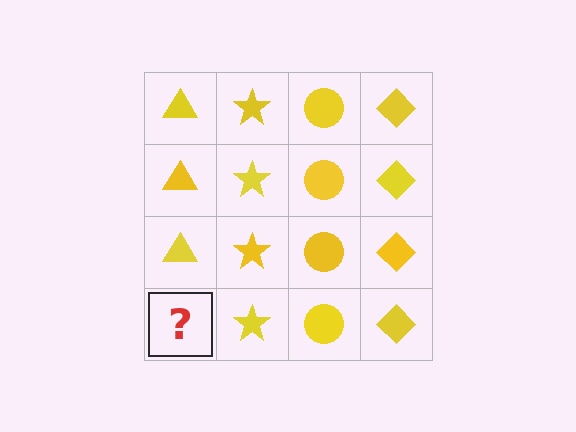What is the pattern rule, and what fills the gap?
The rule is that each column has a consistent shape. The gap should be filled with a yellow triangle.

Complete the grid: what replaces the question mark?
The question mark should be replaced with a yellow triangle.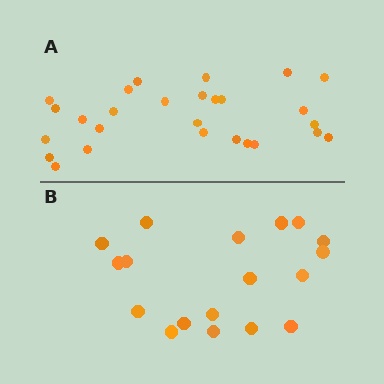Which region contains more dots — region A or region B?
Region A (the top region) has more dots.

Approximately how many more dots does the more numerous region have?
Region A has roughly 8 or so more dots than region B.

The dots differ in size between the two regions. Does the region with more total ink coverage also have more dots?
No. Region B has more total ink coverage because its dots are larger, but region A actually contains more individual dots. Total area can be misleading — the number of items is what matters here.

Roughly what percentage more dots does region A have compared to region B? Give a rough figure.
About 50% more.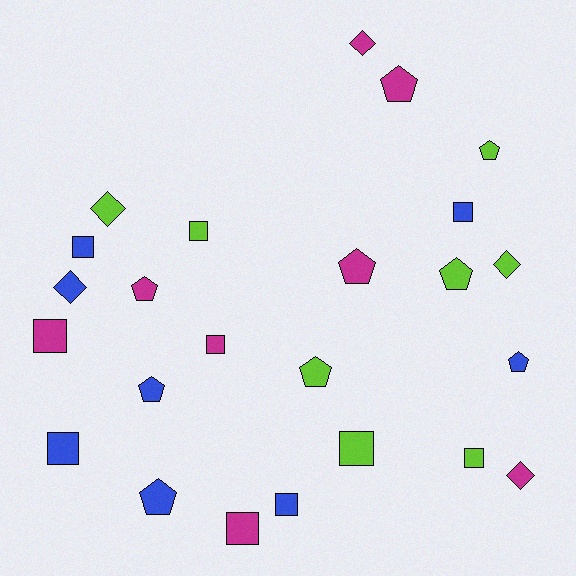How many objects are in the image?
There are 24 objects.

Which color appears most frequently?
Magenta, with 8 objects.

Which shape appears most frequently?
Square, with 10 objects.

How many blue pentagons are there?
There are 3 blue pentagons.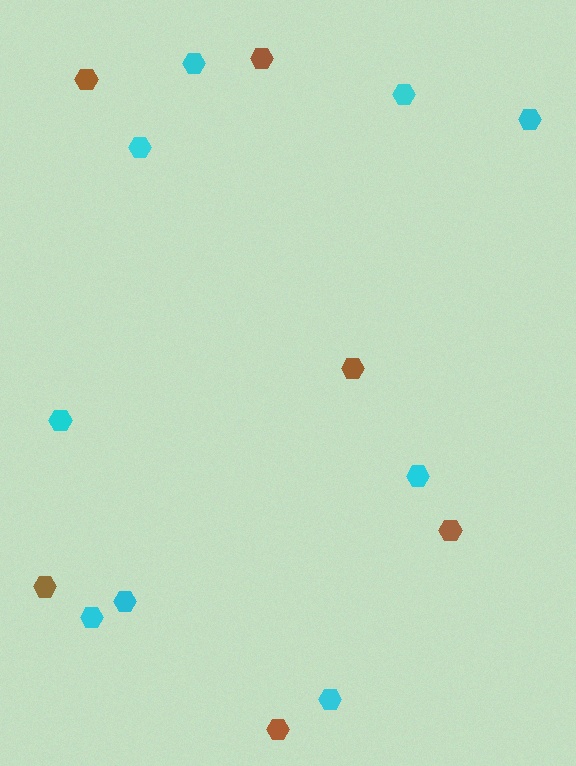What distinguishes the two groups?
There are 2 groups: one group of cyan hexagons (9) and one group of brown hexagons (6).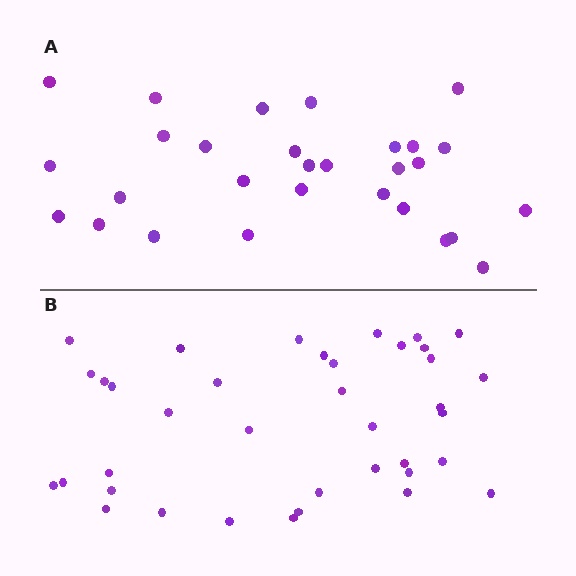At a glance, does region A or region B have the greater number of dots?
Region B (the bottom region) has more dots.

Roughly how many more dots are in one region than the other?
Region B has roughly 8 or so more dots than region A.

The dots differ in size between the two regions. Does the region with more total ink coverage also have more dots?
No. Region A has more total ink coverage because its dots are larger, but region B actually contains more individual dots. Total area can be misleading — the number of items is what matters here.